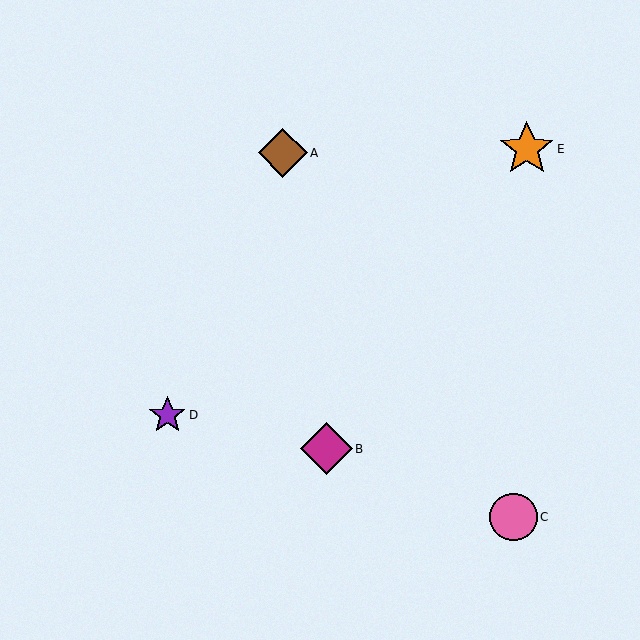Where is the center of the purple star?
The center of the purple star is at (167, 415).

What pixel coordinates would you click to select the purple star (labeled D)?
Click at (167, 415) to select the purple star D.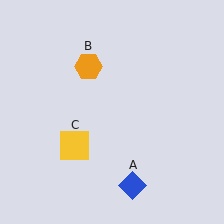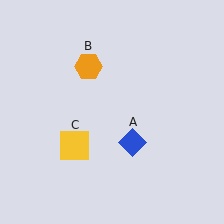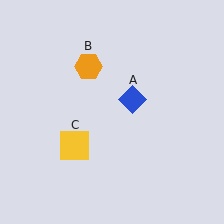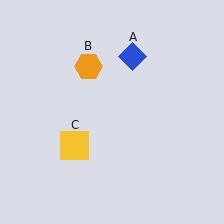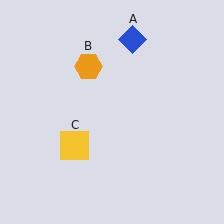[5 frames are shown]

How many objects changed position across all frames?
1 object changed position: blue diamond (object A).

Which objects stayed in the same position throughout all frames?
Orange hexagon (object B) and yellow square (object C) remained stationary.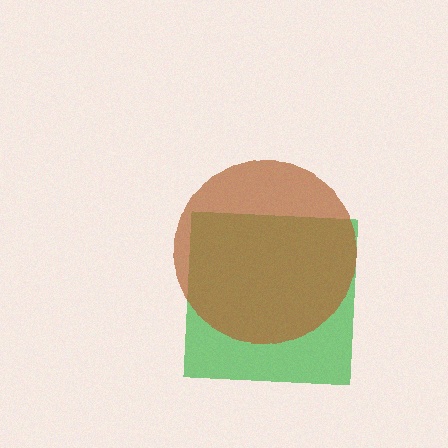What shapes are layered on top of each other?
The layered shapes are: a green square, a brown circle.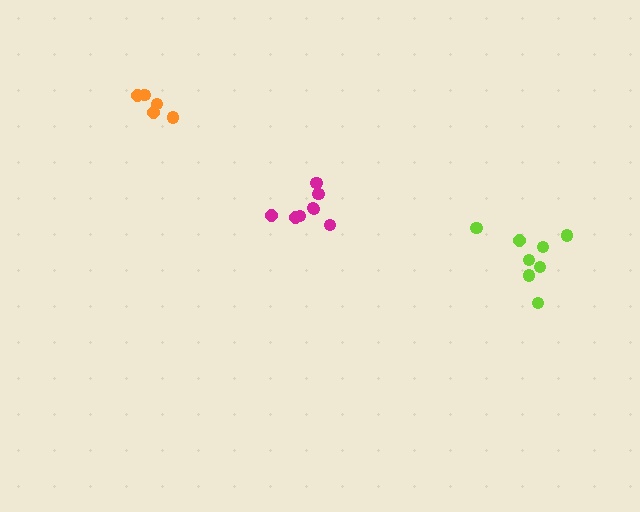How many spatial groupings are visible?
There are 3 spatial groupings.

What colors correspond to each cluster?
The clusters are colored: lime, orange, magenta.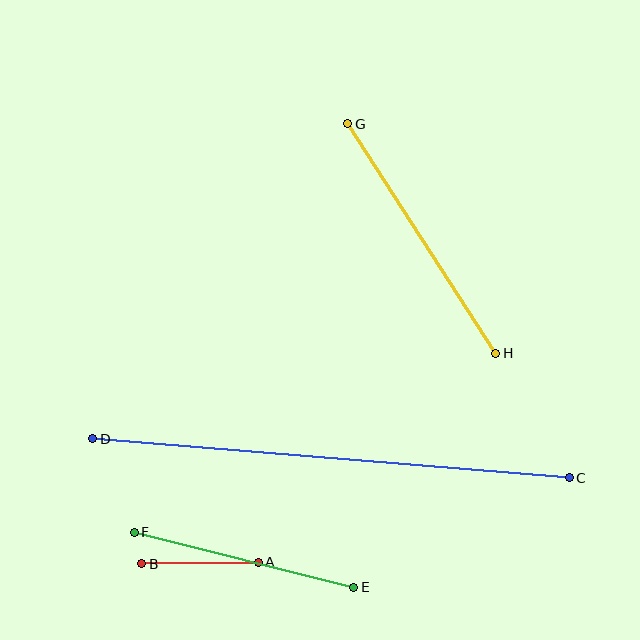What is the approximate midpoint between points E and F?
The midpoint is at approximately (244, 560) pixels.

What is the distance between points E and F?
The distance is approximately 226 pixels.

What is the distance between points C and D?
The distance is approximately 478 pixels.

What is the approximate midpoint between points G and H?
The midpoint is at approximately (422, 239) pixels.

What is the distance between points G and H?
The distance is approximately 273 pixels.